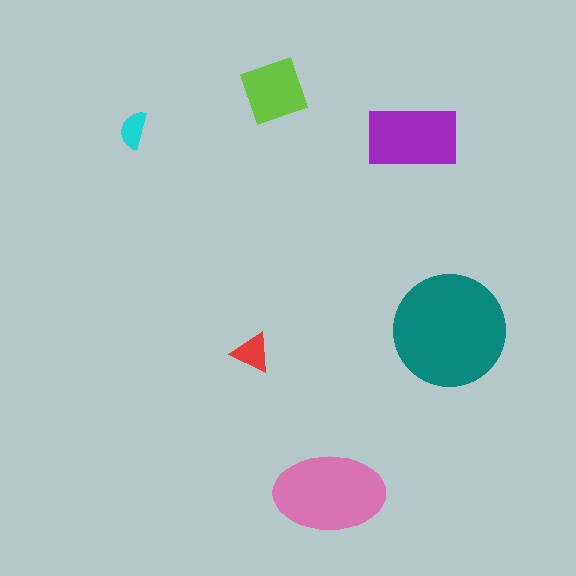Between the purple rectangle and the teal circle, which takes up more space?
The teal circle.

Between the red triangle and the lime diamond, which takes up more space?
The lime diamond.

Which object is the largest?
The teal circle.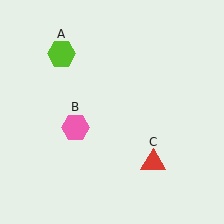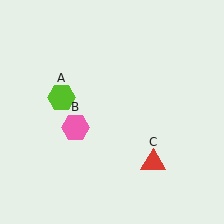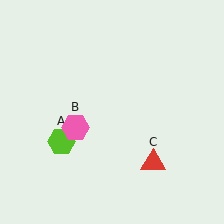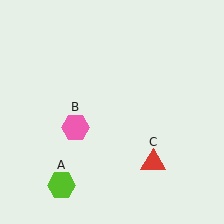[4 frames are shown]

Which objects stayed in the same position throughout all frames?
Pink hexagon (object B) and red triangle (object C) remained stationary.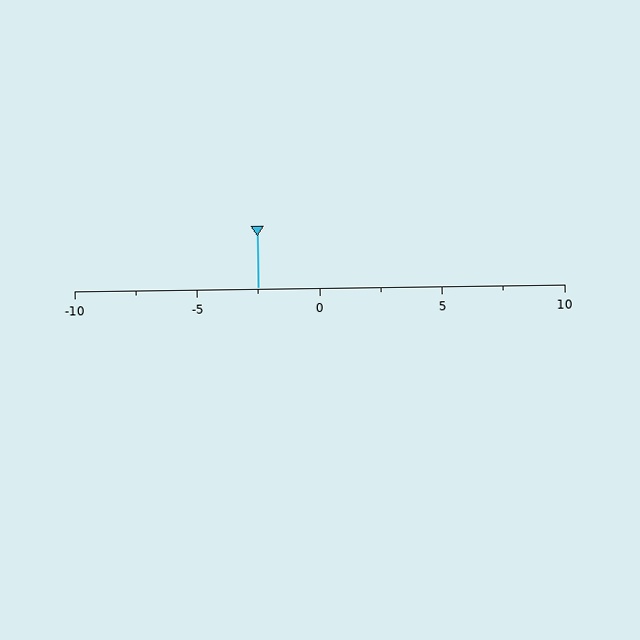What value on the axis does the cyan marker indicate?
The marker indicates approximately -2.5.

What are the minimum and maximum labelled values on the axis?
The axis runs from -10 to 10.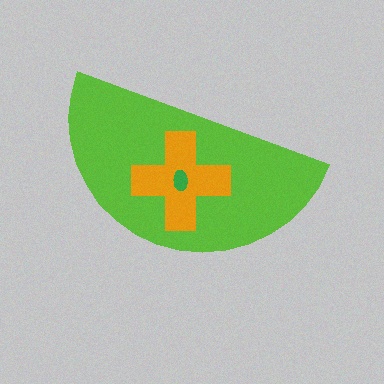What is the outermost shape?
The lime semicircle.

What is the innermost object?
The green ellipse.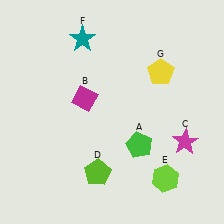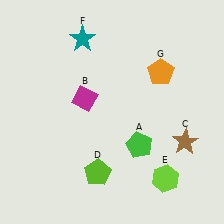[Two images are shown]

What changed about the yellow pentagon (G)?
In Image 1, G is yellow. In Image 2, it changed to orange.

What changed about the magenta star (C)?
In Image 1, C is magenta. In Image 2, it changed to brown.